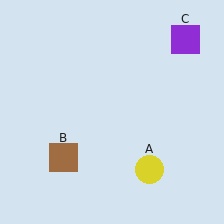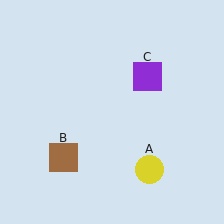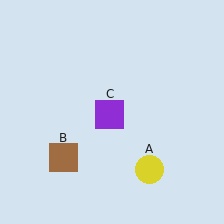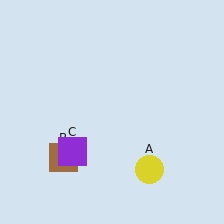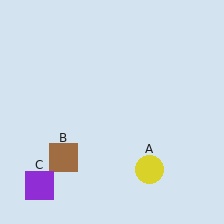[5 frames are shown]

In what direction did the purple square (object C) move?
The purple square (object C) moved down and to the left.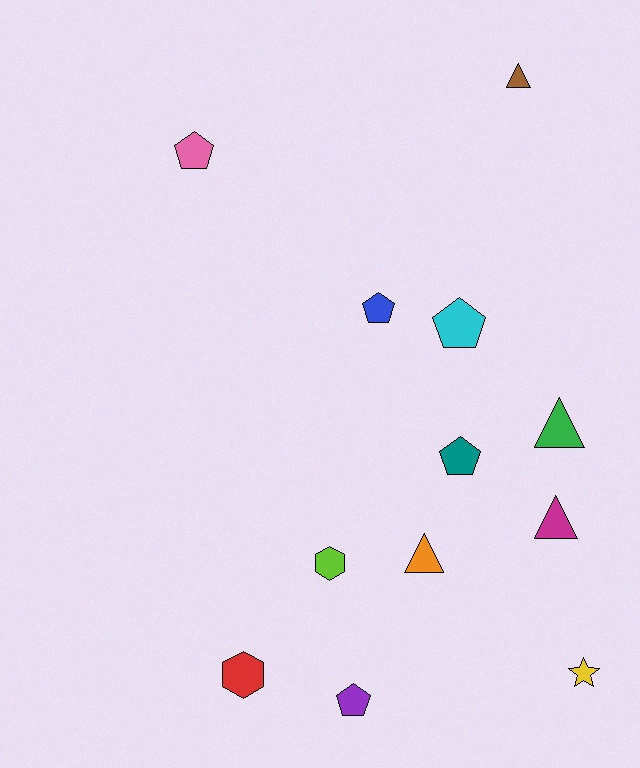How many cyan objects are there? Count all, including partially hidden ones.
There is 1 cyan object.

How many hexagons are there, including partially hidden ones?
There are 2 hexagons.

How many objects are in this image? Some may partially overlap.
There are 12 objects.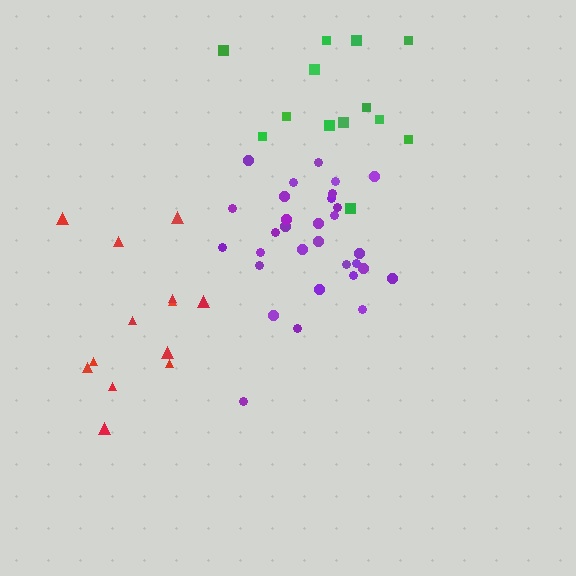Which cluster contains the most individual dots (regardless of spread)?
Purple (31).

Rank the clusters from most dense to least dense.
purple, green, red.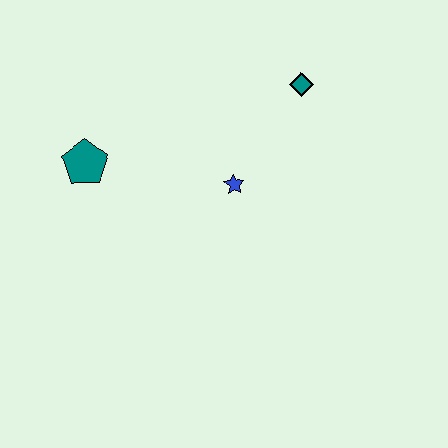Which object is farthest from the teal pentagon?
The teal diamond is farthest from the teal pentagon.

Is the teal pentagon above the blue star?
Yes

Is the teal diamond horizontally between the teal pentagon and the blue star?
No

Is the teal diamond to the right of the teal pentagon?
Yes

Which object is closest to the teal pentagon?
The blue star is closest to the teal pentagon.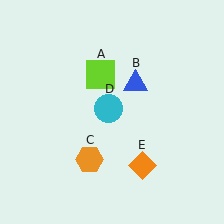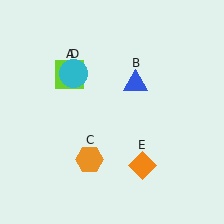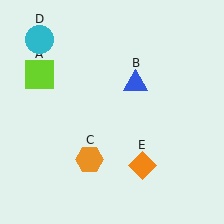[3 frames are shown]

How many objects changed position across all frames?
2 objects changed position: lime square (object A), cyan circle (object D).